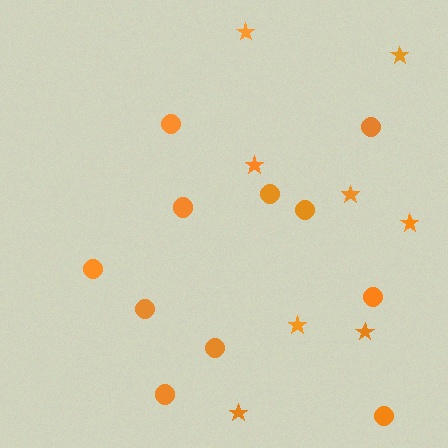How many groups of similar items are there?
There are 2 groups: one group of circles (11) and one group of stars (8).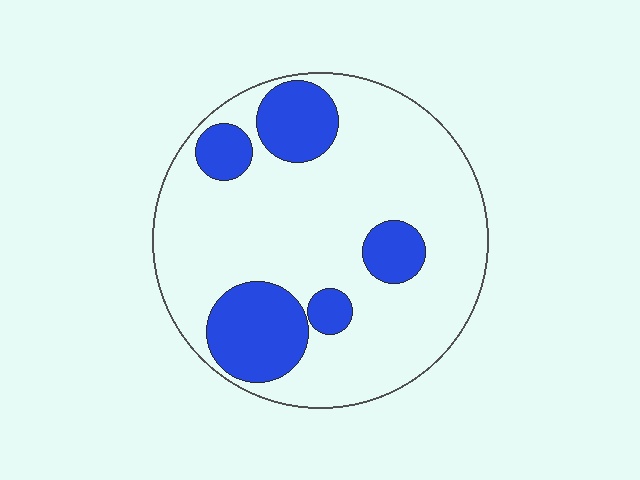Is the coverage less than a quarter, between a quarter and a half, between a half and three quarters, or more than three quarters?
Less than a quarter.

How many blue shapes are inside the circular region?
5.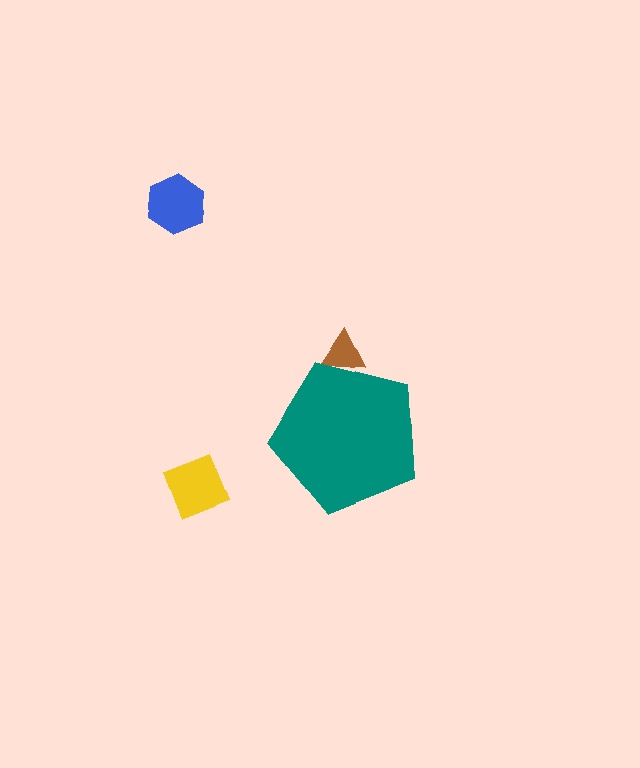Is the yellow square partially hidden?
No, the yellow square is fully visible.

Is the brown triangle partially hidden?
Yes, the brown triangle is partially hidden behind the teal pentagon.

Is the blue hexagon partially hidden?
No, the blue hexagon is fully visible.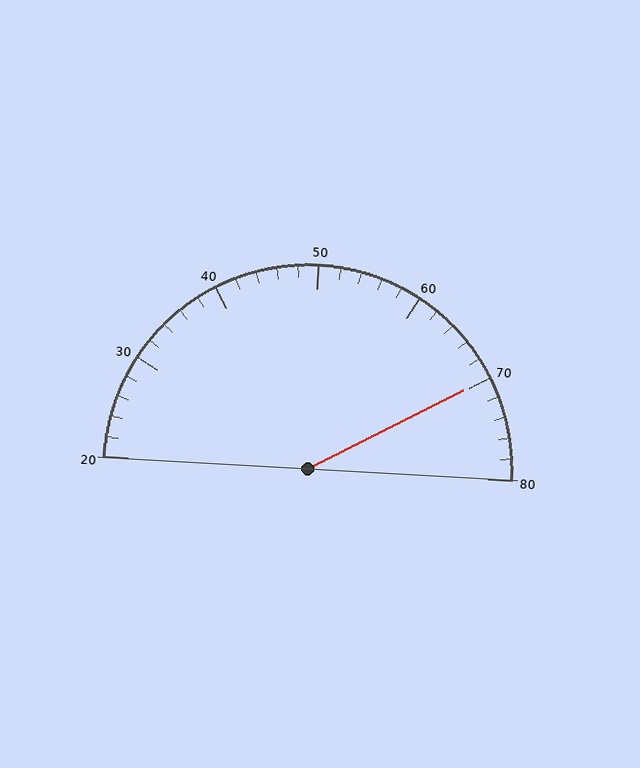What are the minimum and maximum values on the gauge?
The gauge ranges from 20 to 80.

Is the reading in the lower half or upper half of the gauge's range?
The reading is in the upper half of the range (20 to 80).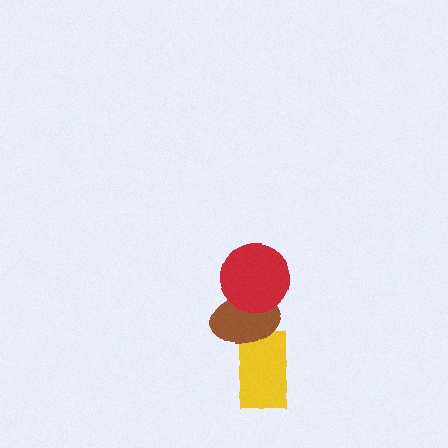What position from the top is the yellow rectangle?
The yellow rectangle is 3rd from the top.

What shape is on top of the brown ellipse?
The red circle is on top of the brown ellipse.